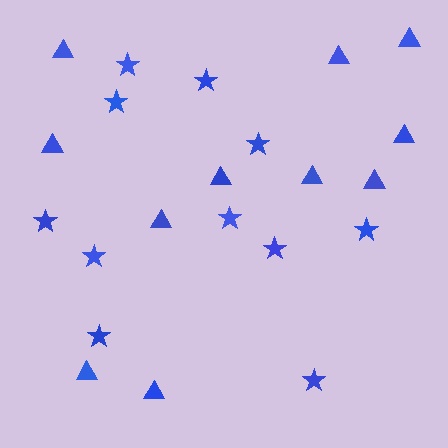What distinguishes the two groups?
There are 2 groups: one group of stars (11) and one group of triangles (11).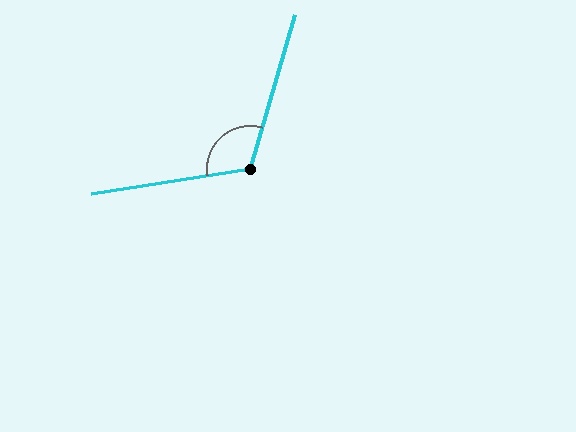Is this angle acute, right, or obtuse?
It is obtuse.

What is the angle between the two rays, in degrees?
Approximately 115 degrees.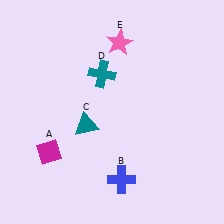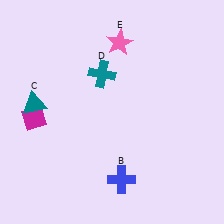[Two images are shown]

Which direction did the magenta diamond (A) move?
The magenta diamond (A) moved up.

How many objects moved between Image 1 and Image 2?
2 objects moved between the two images.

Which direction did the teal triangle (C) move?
The teal triangle (C) moved left.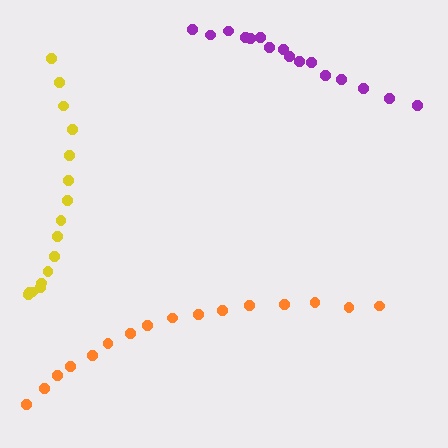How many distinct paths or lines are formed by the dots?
There are 3 distinct paths.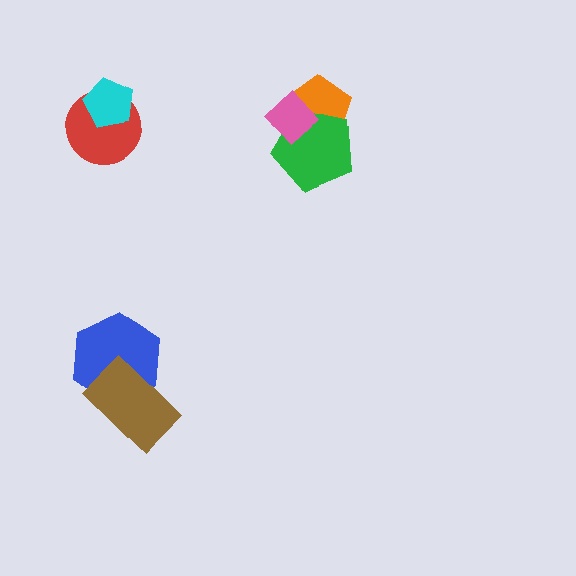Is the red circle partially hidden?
Yes, it is partially covered by another shape.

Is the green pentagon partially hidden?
Yes, it is partially covered by another shape.